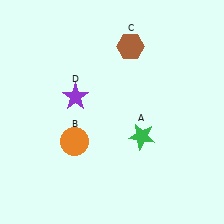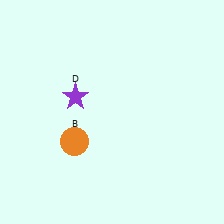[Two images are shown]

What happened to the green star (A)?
The green star (A) was removed in Image 2. It was in the bottom-right area of Image 1.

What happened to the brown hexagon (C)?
The brown hexagon (C) was removed in Image 2. It was in the top-right area of Image 1.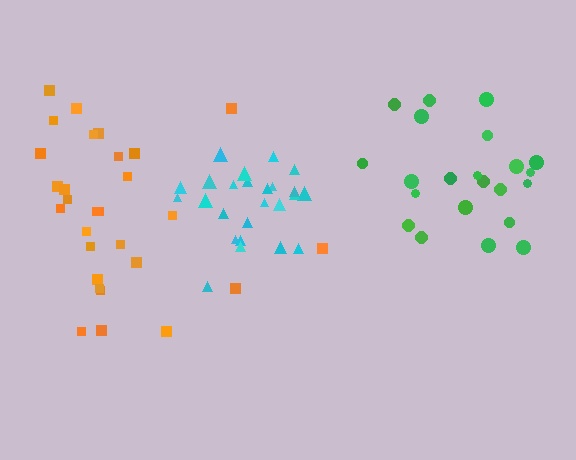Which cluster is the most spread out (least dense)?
Green.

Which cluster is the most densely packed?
Cyan.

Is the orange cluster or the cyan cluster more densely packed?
Cyan.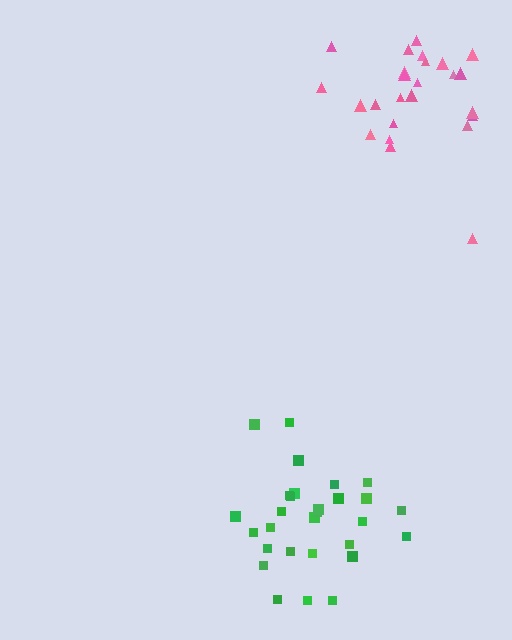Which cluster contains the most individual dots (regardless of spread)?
Green (29).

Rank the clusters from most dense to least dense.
pink, green.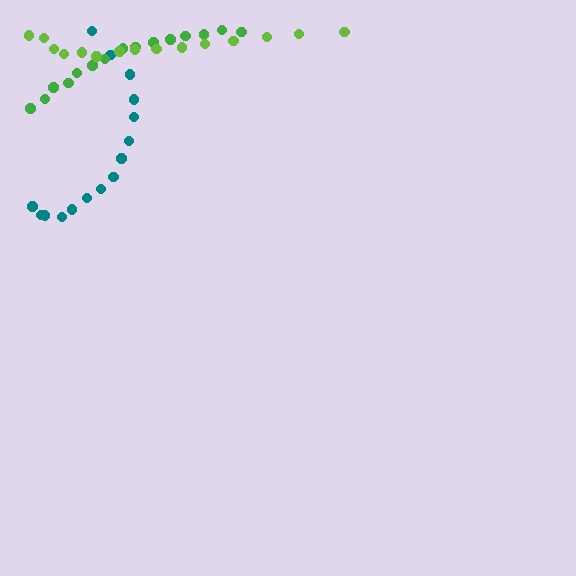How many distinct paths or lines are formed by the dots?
There are 3 distinct paths.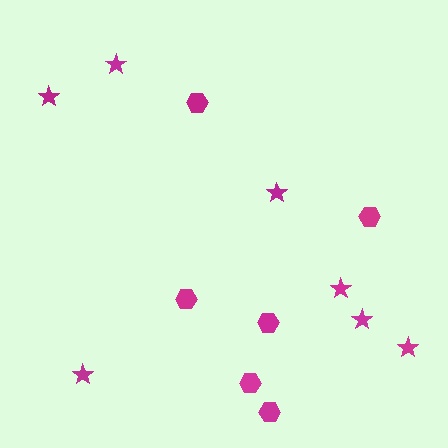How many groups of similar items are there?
There are 2 groups: one group of hexagons (6) and one group of stars (7).